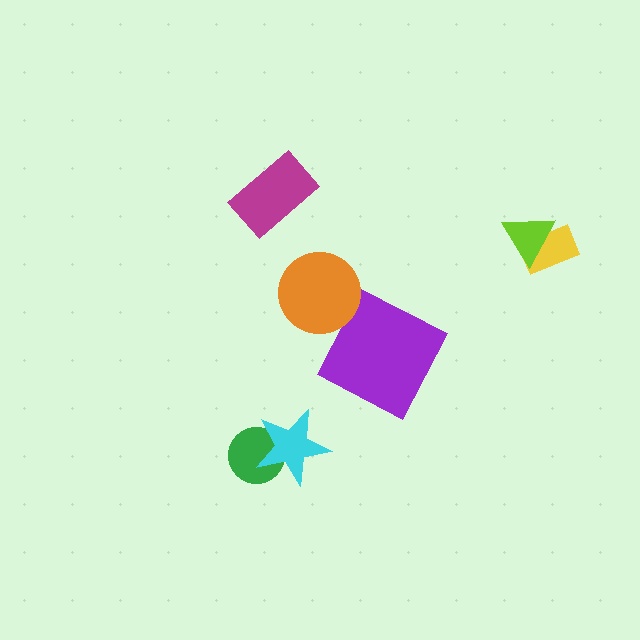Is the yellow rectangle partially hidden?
Yes, it is partially covered by another shape.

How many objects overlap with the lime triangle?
1 object overlaps with the lime triangle.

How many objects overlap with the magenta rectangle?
0 objects overlap with the magenta rectangle.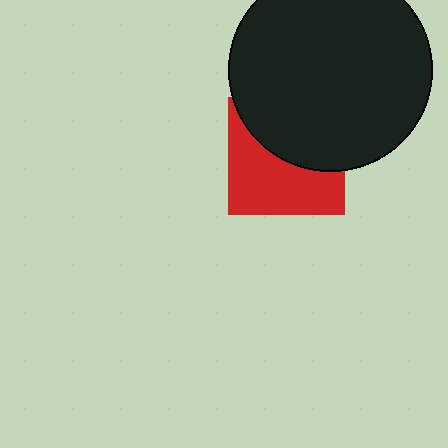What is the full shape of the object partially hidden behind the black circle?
The partially hidden object is a red square.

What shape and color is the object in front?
The object in front is a black circle.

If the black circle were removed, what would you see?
You would see the complete red square.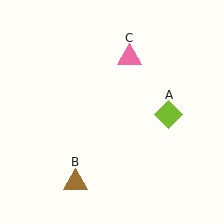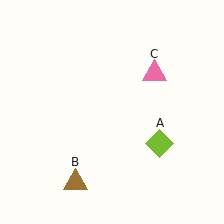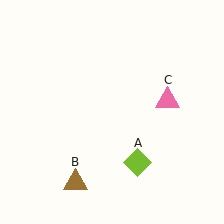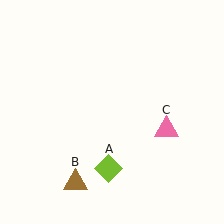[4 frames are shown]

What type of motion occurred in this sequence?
The lime diamond (object A), pink triangle (object C) rotated clockwise around the center of the scene.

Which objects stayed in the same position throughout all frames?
Brown triangle (object B) remained stationary.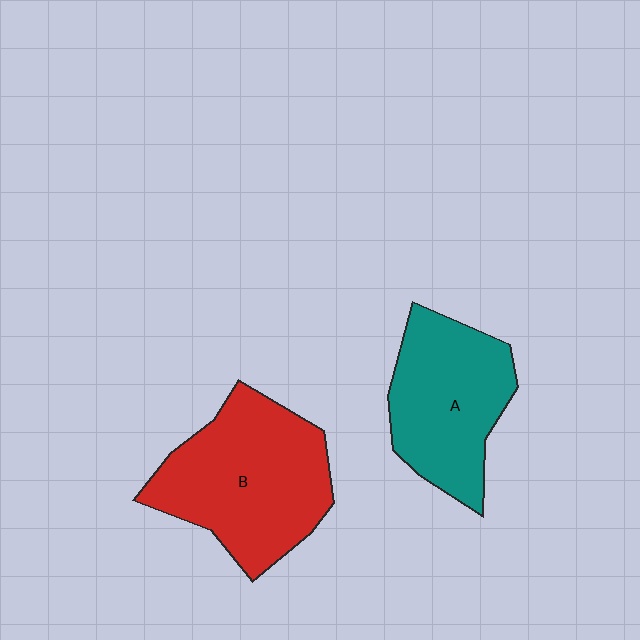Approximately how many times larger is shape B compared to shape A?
Approximately 1.2 times.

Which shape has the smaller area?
Shape A (teal).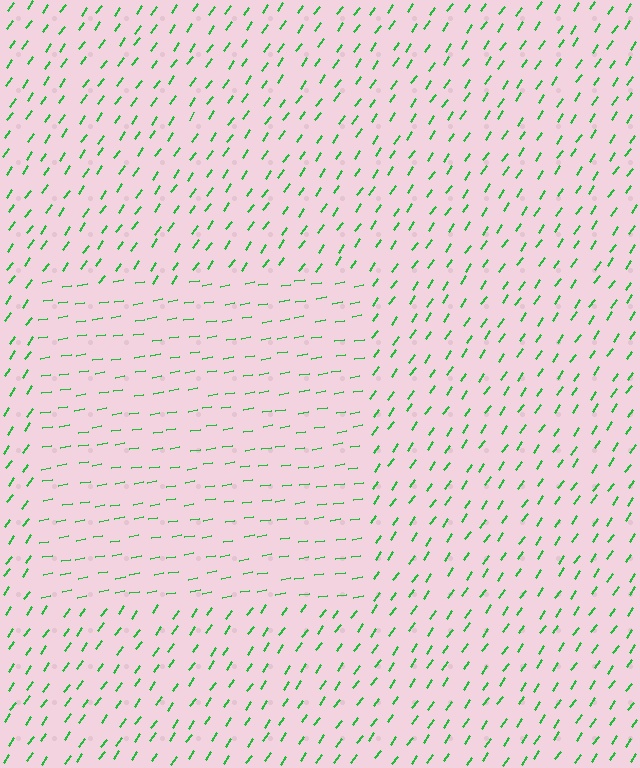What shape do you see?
I see a rectangle.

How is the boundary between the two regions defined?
The boundary is defined purely by a change in line orientation (approximately 45 degrees difference). All lines are the same color and thickness.